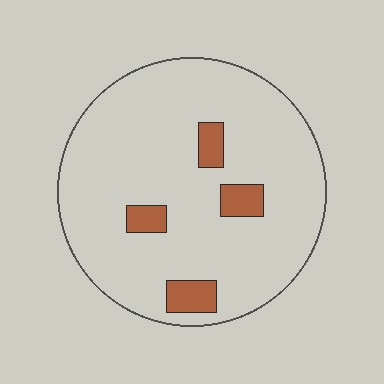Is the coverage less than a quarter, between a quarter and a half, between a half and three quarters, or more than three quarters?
Less than a quarter.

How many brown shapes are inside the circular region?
4.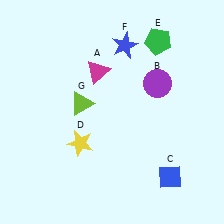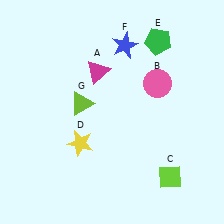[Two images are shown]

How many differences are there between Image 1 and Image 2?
There are 2 differences between the two images.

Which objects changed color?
B changed from purple to pink. C changed from blue to lime.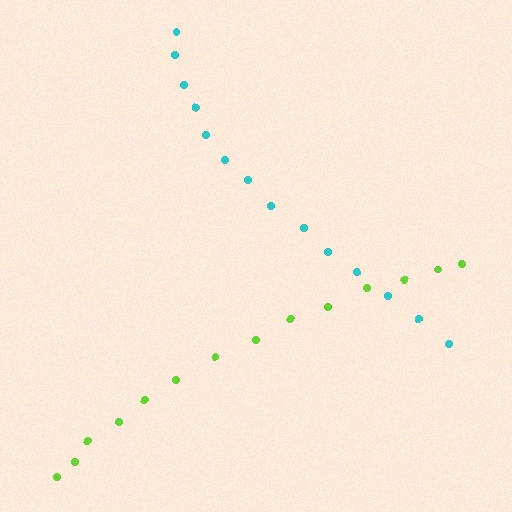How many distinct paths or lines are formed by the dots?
There are 2 distinct paths.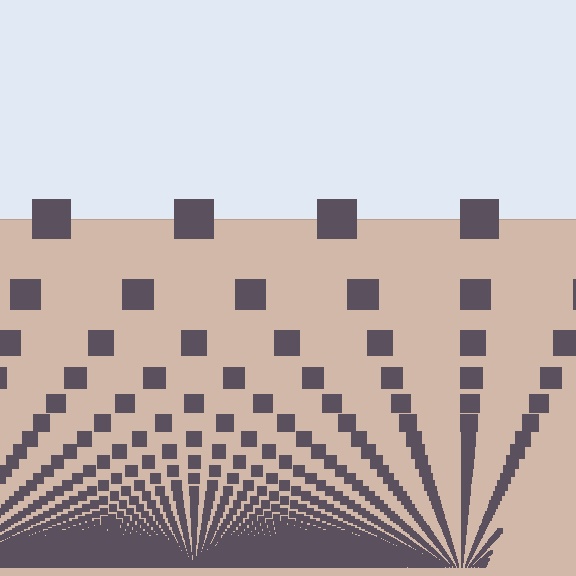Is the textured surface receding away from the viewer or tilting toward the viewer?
The surface appears to tilt toward the viewer. Texture elements get larger and sparser toward the top.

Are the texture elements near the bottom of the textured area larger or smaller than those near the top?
Smaller. The gradient is inverted — elements near the bottom are smaller and denser.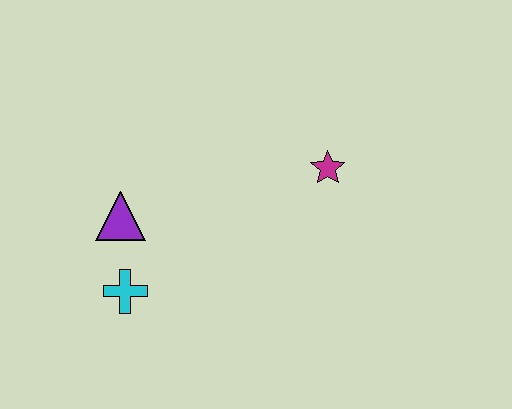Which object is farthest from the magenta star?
The cyan cross is farthest from the magenta star.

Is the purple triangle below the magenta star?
Yes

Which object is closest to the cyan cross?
The purple triangle is closest to the cyan cross.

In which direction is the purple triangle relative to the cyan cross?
The purple triangle is above the cyan cross.